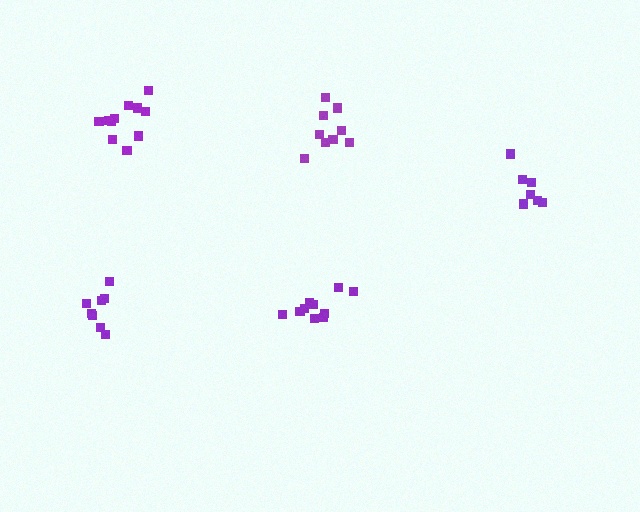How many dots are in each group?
Group 1: 9 dots, Group 2: 7 dots, Group 3: 10 dots, Group 4: 8 dots, Group 5: 11 dots (45 total).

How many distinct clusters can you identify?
There are 5 distinct clusters.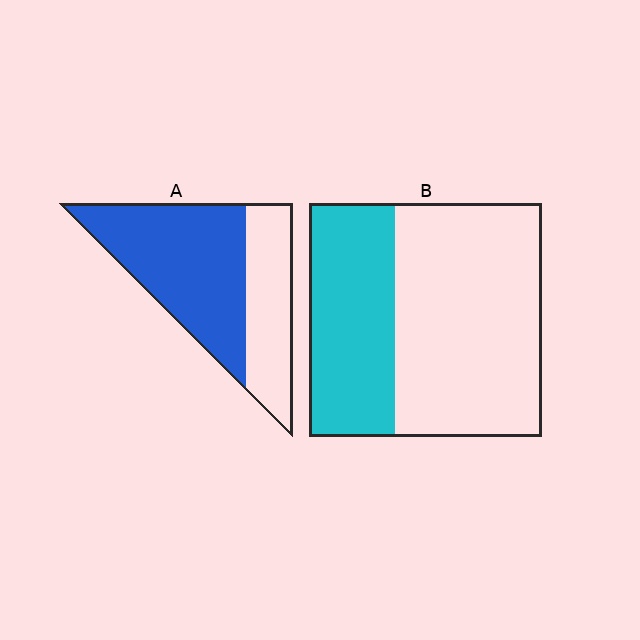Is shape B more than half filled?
No.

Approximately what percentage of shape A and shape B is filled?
A is approximately 65% and B is approximately 35%.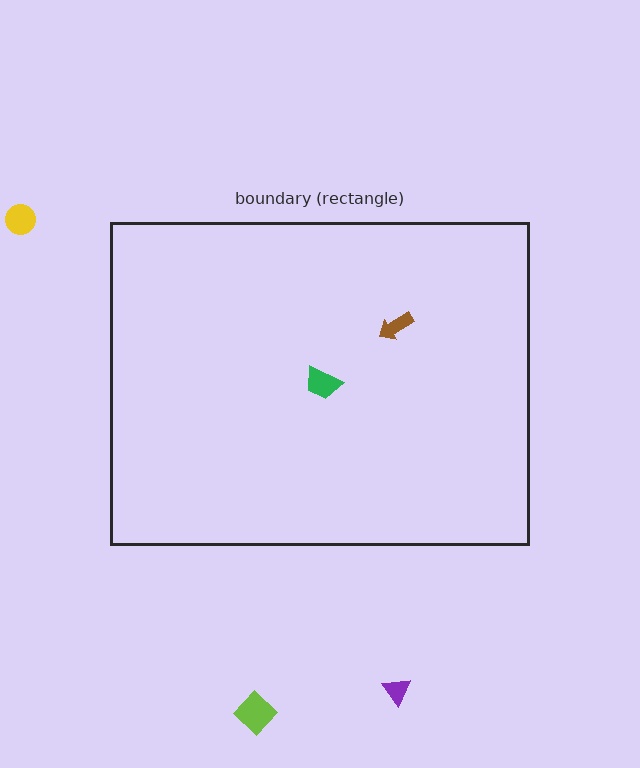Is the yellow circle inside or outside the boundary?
Outside.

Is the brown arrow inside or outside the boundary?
Inside.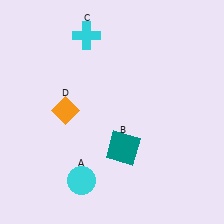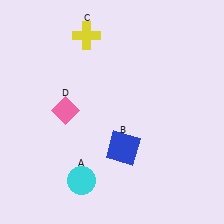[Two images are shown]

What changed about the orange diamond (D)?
In Image 1, D is orange. In Image 2, it changed to pink.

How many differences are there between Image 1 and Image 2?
There are 3 differences between the two images.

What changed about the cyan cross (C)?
In Image 1, C is cyan. In Image 2, it changed to yellow.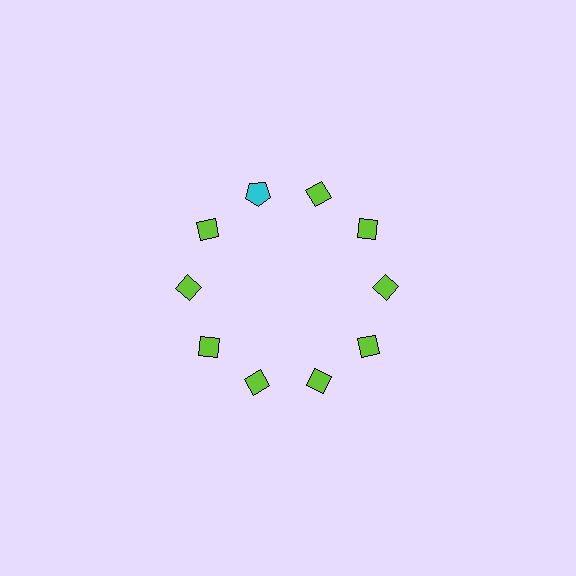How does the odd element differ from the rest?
It differs in both color (cyan instead of lime) and shape (pentagon instead of diamond).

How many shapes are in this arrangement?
There are 10 shapes arranged in a ring pattern.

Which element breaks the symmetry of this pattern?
The cyan pentagon at roughly the 11 o'clock position breaks the symmetry. All other shapes are lime diamonds.